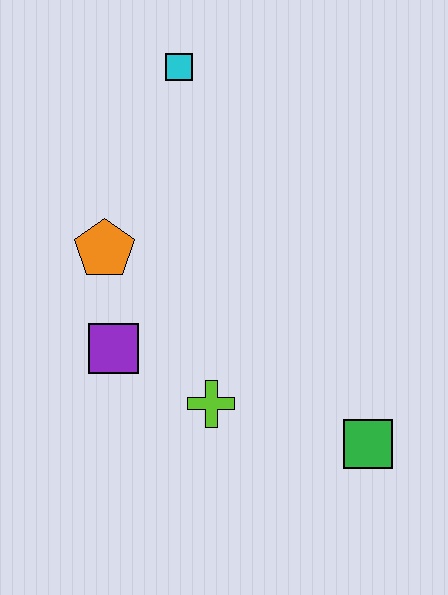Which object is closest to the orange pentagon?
The purple square is closest to the orange pentagon.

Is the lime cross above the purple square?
No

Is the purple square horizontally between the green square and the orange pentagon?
Yes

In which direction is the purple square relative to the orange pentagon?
The purple square is below the orange pentagon.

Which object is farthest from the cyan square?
The green square is farthest from the cyan square.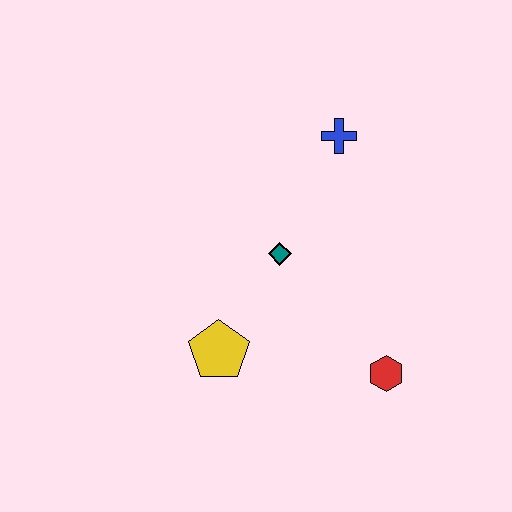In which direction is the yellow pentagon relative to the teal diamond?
The yellow pentagon is below the teal diamond.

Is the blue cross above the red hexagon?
Yes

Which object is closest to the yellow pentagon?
The teal diamond is closest to the yellow pentagon.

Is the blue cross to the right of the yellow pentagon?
Yes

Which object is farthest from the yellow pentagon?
The blue cross is farthest from the yellow pentagon.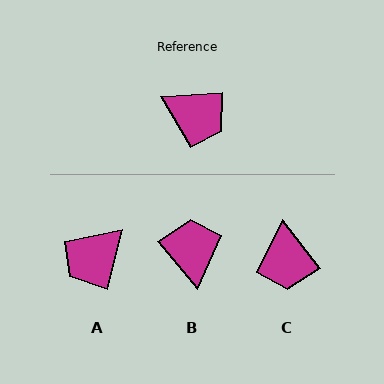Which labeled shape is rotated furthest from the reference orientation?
B, about 126 degrees away.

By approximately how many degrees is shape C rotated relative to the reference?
Approximately 57 degrees clockwise.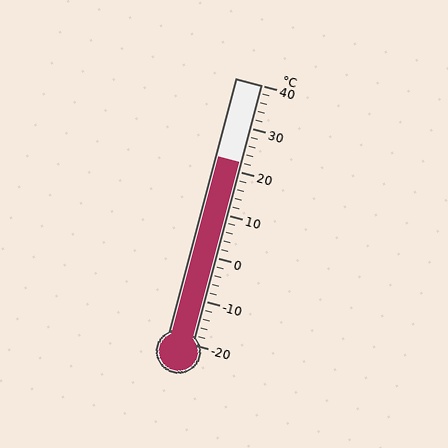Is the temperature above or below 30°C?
The temperature is below 30°C.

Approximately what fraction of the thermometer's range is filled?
The thermometer is filled to approximately 70% of its range.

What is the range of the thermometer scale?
The thermometer scale ranges from -20°C to 40°C.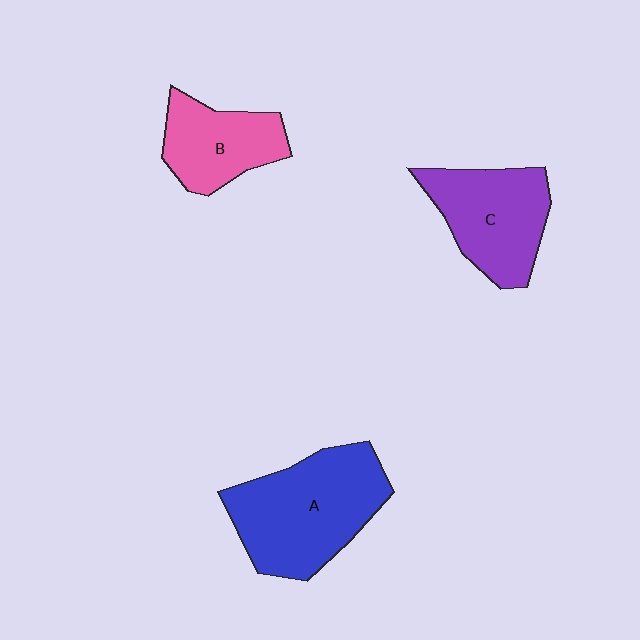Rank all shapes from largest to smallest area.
From largest to smallest: A (blue), C (purple), B (pink).